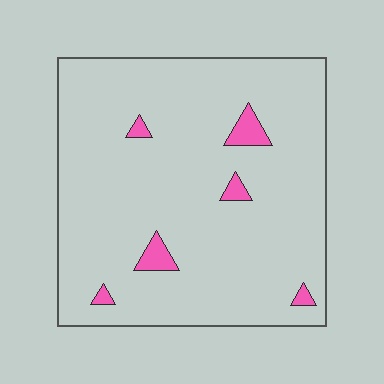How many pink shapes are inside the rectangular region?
6.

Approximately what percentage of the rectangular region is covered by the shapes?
Approximately 5%.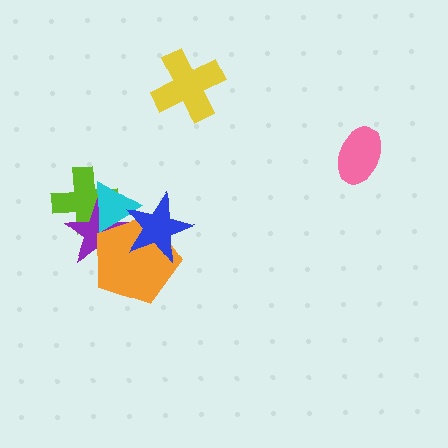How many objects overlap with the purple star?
4 objects overlap with the purple star.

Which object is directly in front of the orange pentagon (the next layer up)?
The cyan triangle is directly in front of the orange pentagon.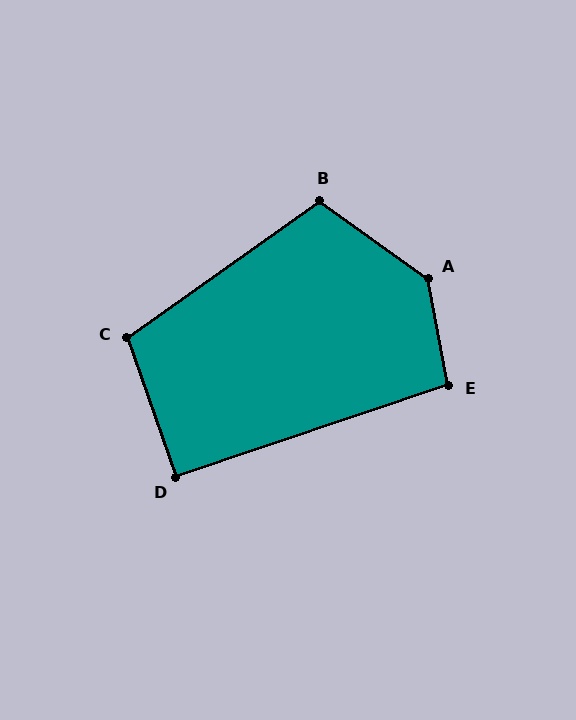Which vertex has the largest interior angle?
A, at approximately 136 degrees.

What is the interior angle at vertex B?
Approximately 109 degrees (obtuse).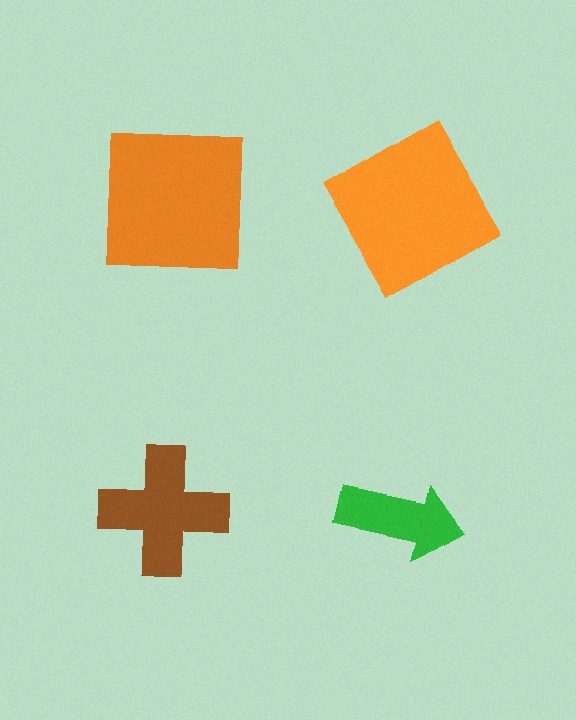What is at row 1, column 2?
An orange diamond.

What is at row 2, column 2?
A green arrow.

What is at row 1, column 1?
An orange square.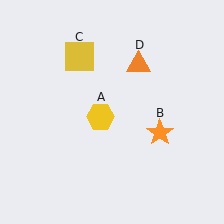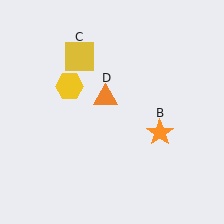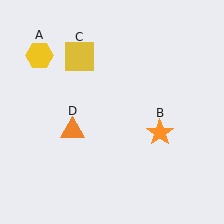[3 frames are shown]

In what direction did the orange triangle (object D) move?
The orange triangle (object D) moved down and to the left.